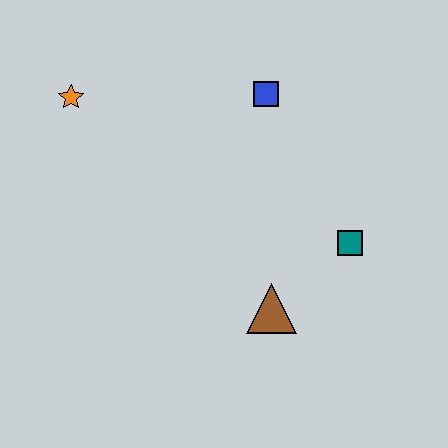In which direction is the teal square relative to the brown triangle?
The teal square is to the right of the brown triangle.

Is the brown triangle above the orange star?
No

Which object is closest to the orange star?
The blue square is closest to the orange star.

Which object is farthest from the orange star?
The teal square is farthest from the orange star.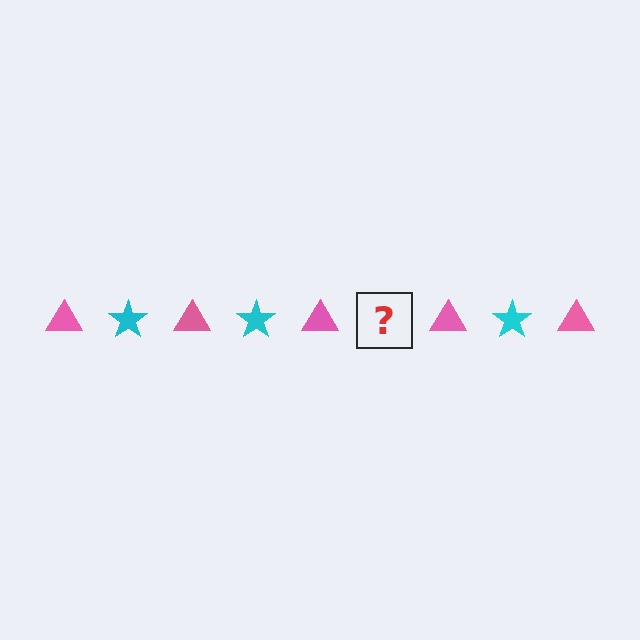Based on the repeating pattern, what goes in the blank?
The blank should be a cyan star.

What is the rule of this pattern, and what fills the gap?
The rule is that the pattern alternates between pink triangle and cyan star. The gap should be filled with a cyan star.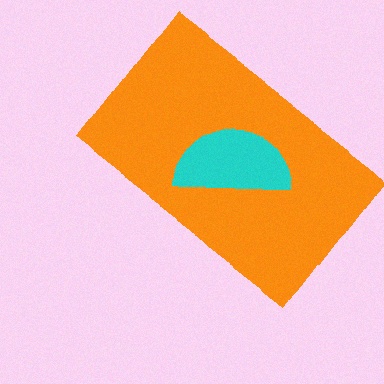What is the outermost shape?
The orange rectangle.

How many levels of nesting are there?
2.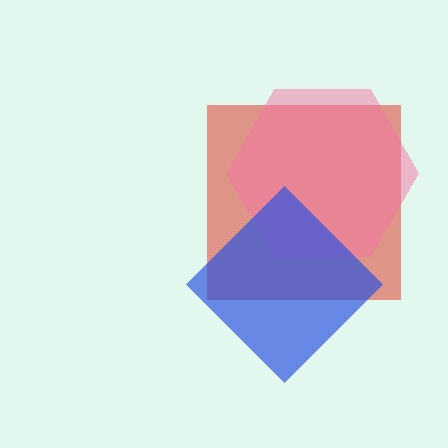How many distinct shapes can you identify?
There are 3 distinct shapes: a red square, a pink hexagon, a blue diamond.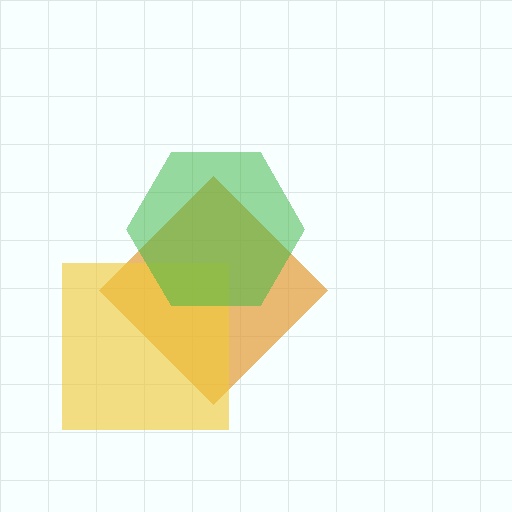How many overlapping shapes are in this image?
There are 3 overlapping shapes in the image.